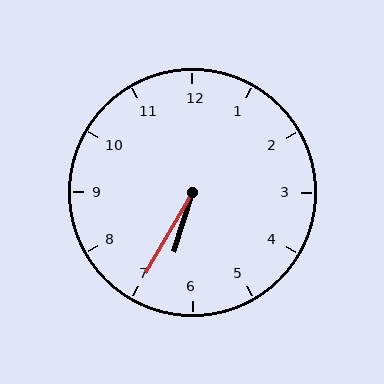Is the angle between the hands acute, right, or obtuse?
It is acute.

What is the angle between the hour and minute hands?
Approximately 12 degrees.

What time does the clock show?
6:35.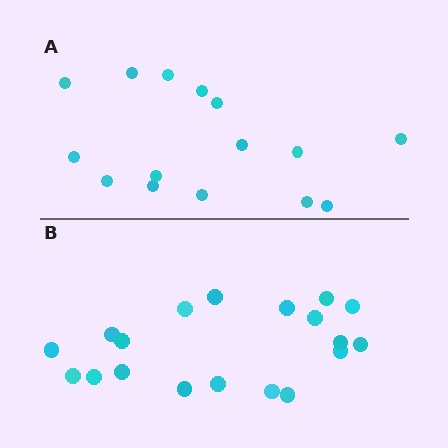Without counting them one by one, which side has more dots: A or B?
Region B (the bottom region) has more dots.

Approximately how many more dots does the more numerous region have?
Region B has about 4 more dots than region A.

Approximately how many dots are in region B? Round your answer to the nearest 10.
About 20 dots. (The exact count is 19, which rounds to 20.)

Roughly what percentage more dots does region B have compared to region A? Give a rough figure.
About 25% more.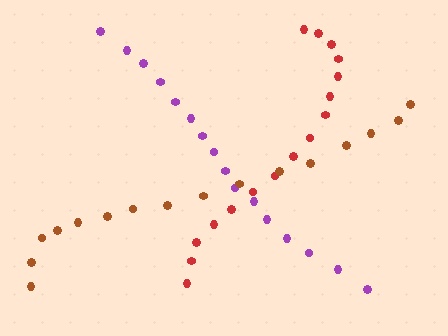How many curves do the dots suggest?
There are 3 distinct paths.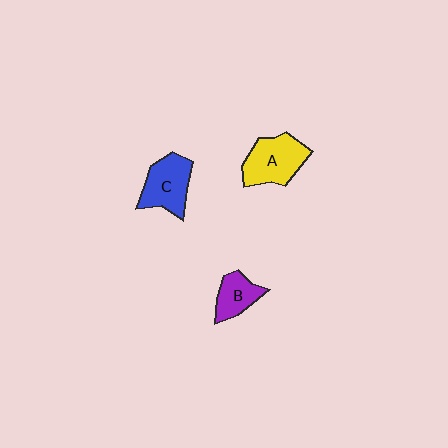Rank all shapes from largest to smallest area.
From largest to smallest: A (yellow), C (blue), B (purple).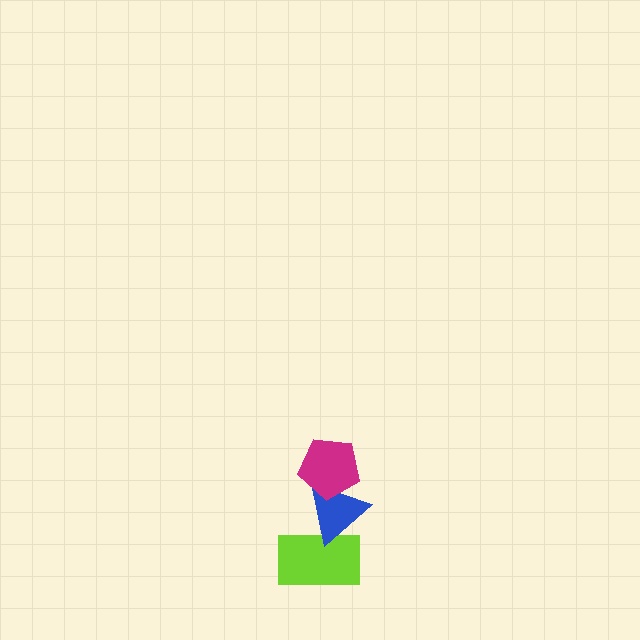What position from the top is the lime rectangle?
The lime rectangle is 3rd from the top.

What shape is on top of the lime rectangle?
The blue triangle is on top of the lime rectangle.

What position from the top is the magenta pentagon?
The magenta pentagon is 1st from the top.